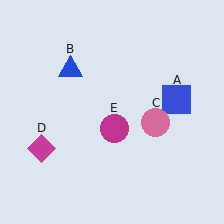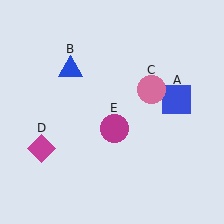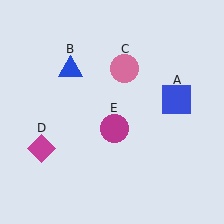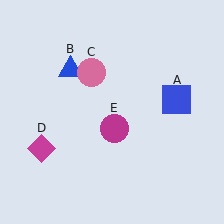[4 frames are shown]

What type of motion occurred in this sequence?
The pink circle (object C) rotated counterclockwise around the center of the scene.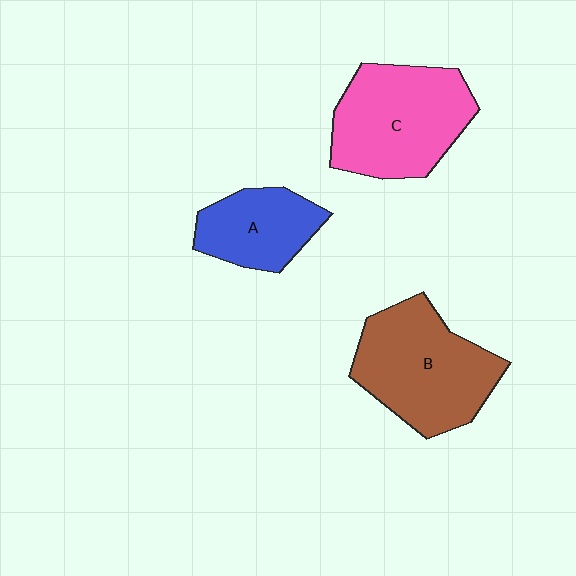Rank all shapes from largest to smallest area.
From largest to smallest: B (brown), C (pink), A (blue).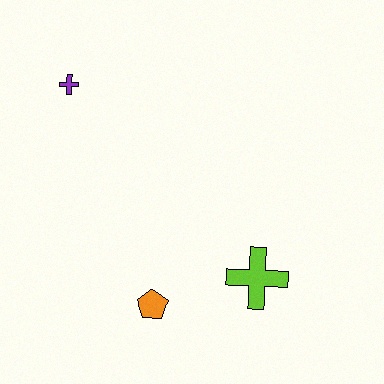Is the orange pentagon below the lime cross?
Yes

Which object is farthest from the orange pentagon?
The purple cross is farthest from the orange pentagon.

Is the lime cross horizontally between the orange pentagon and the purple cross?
No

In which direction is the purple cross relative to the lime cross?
The purple cross is to the left of the lime cross.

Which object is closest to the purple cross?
The orange pentagon is closest to the purple cross.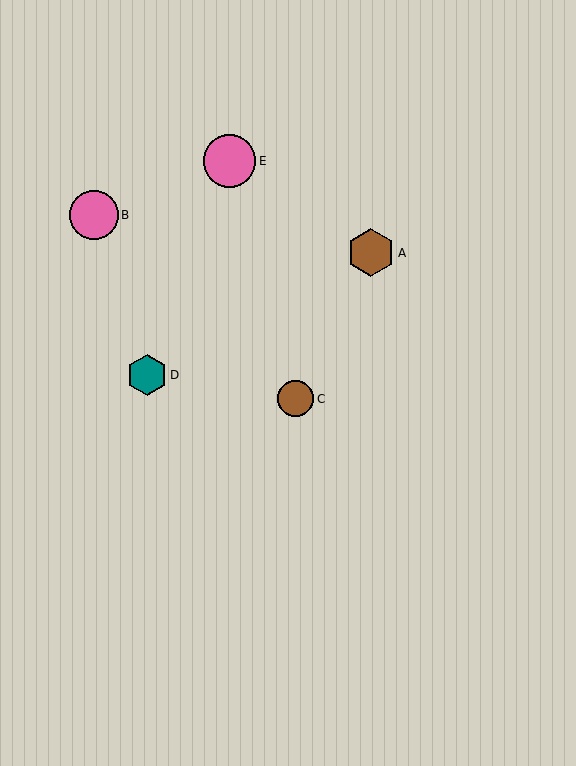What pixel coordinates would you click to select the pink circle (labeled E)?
Click at (230, 161) to select the pink circle E.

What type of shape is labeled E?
Shape E is a pink circle.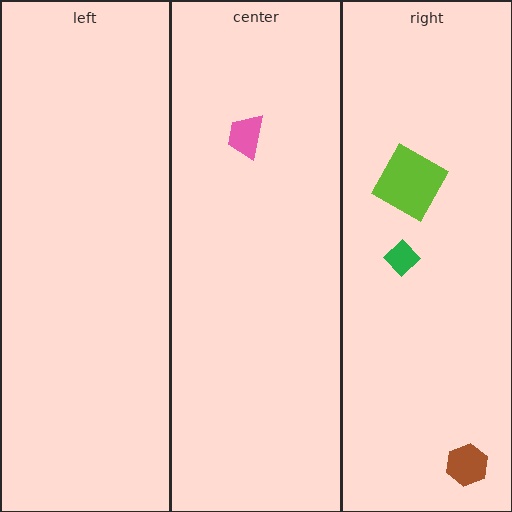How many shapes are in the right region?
3.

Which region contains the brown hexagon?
The right region.